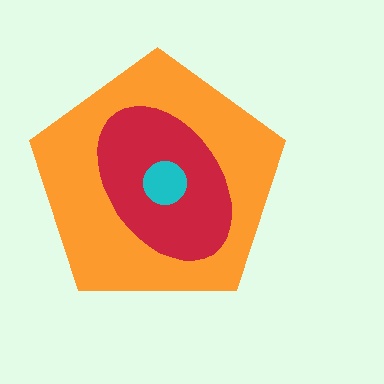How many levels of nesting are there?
3.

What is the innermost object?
The cyan circle.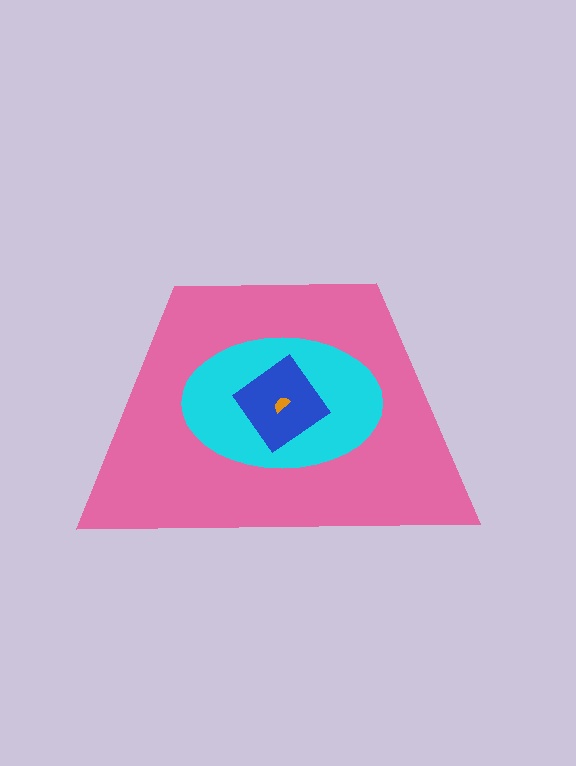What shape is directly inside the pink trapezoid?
The cyan ellipse.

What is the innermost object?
The orange semicircle.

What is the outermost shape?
The pink trapezoid.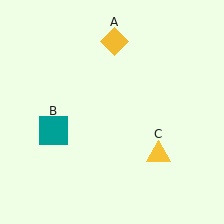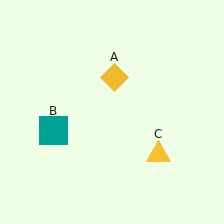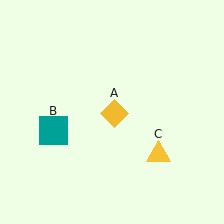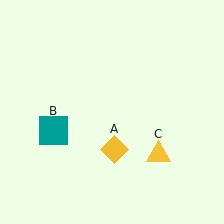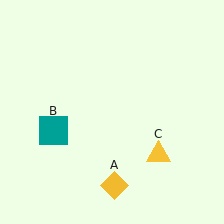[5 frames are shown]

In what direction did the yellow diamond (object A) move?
The yellow diamond (object A) moved down.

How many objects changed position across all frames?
1 object changed position: yellow diamond (object A).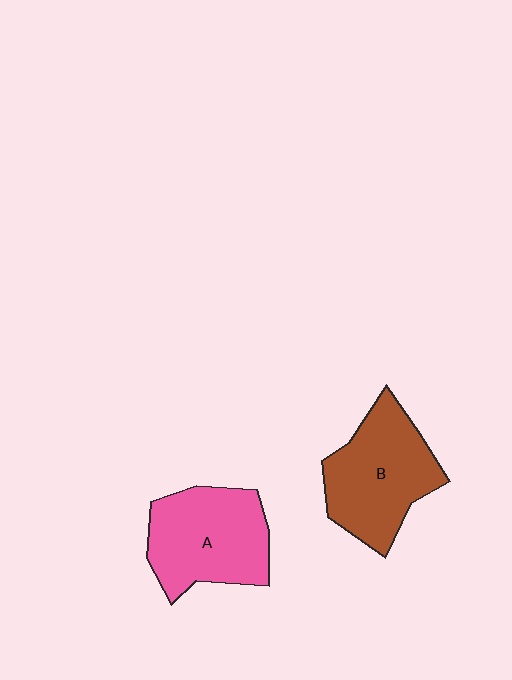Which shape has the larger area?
Shape B (brown).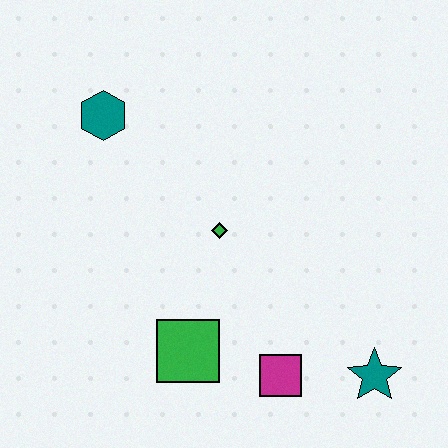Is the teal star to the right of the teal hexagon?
Yes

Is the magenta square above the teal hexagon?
No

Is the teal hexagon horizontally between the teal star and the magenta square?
No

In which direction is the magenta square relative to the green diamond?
The magenta square is below the green diamond.